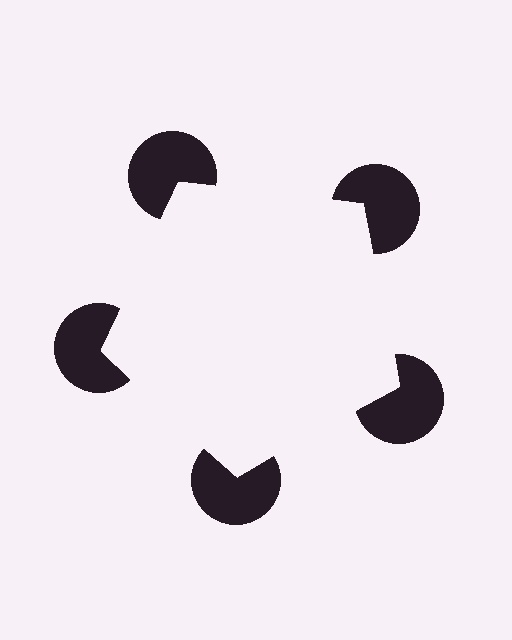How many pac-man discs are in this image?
There are 5 — one at each vertex of the illusory pentagon.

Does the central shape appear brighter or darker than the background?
It typically appears slightly brighter than the background, even though no actual brightness change is drawn.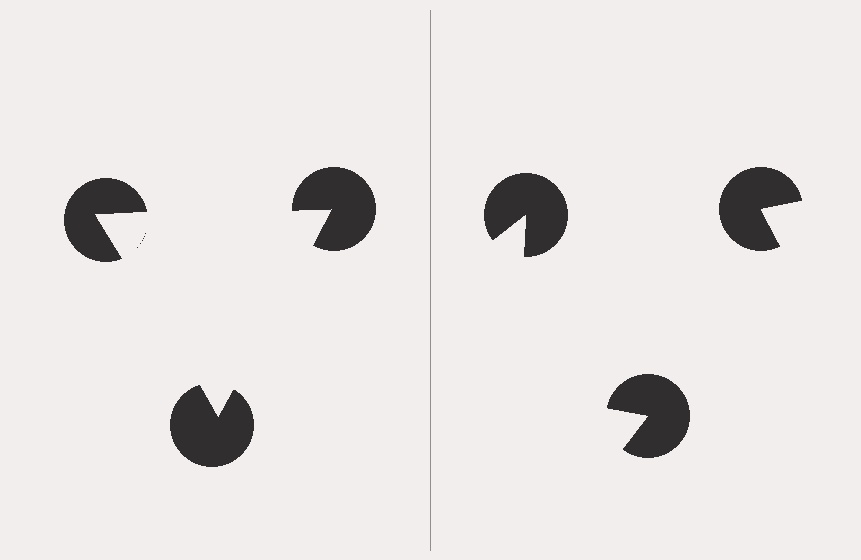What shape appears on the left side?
An illusory triangle.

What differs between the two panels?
The pac-man discs are positioned identically on both sides; only the wedge orientations differ. On the left they align to a triangle; on the right they are misaligned.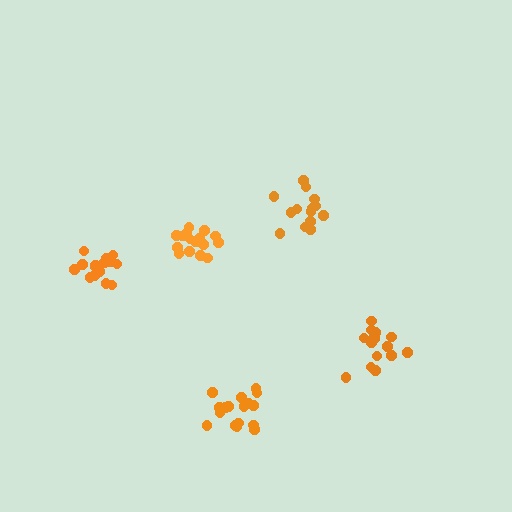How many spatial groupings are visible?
There are 5 spatial groupings.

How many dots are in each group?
Group 1: 14 dots, Group 2: 16 dots, Group 3: 17 dots, Group 4: 18 dots, Group 5: 16 dots (81 total).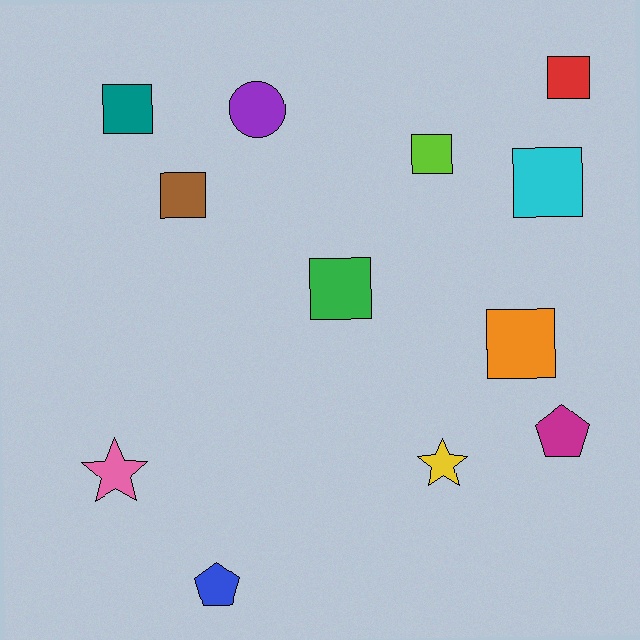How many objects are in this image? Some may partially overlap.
There are 12 objects.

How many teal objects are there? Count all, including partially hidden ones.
There is 1 teal object.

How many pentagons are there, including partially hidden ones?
There are 2 pentagons.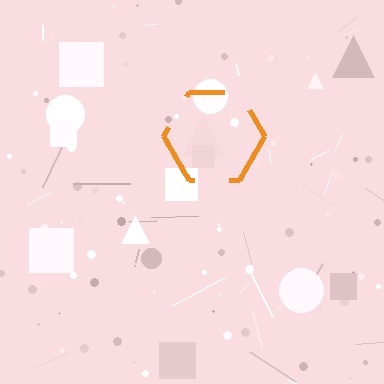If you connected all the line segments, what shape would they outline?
They would outline a hexagon.